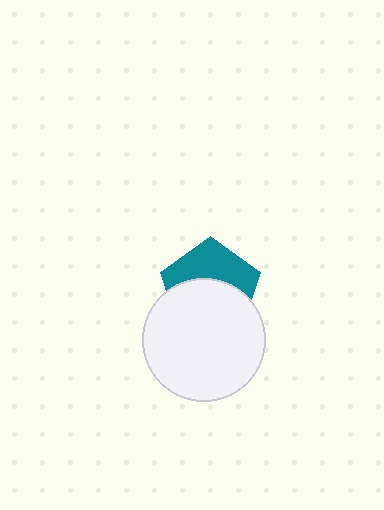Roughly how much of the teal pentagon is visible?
A small part of it is visible (roughly 45%).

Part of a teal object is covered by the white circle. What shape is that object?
It is a pentagon.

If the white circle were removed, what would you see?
You would see the complete teal pentagon.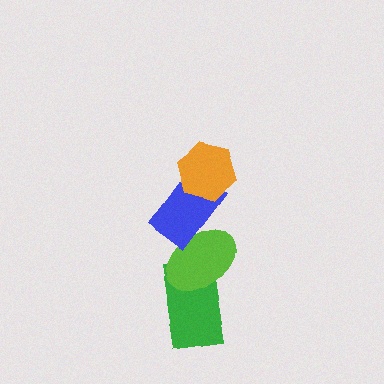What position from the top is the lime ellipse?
The lime ellipse is 3rd from the top.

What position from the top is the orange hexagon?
The orange hexagon is 1st from the top.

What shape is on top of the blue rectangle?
The orange hexagon is on top of the blue rectangle.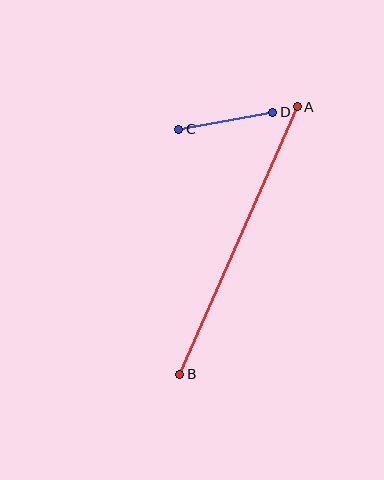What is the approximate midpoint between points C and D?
The midpoint is at approximately (226, 121) pixels.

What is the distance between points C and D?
The distance is approximately 96 pixels.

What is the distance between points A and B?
The distance is approximately 292 pixels.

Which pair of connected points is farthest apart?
Points A and B are farthest apart.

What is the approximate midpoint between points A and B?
The midpoint is at approximately (239, 240) pixels.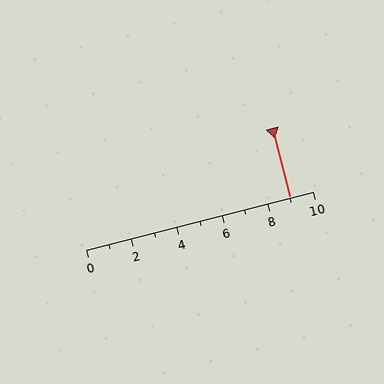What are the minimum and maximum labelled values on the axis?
The axis runs from 0 to 10.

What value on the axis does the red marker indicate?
The marker indicates approximately 9.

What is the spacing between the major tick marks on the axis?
The major ticks are spaced 2 apart.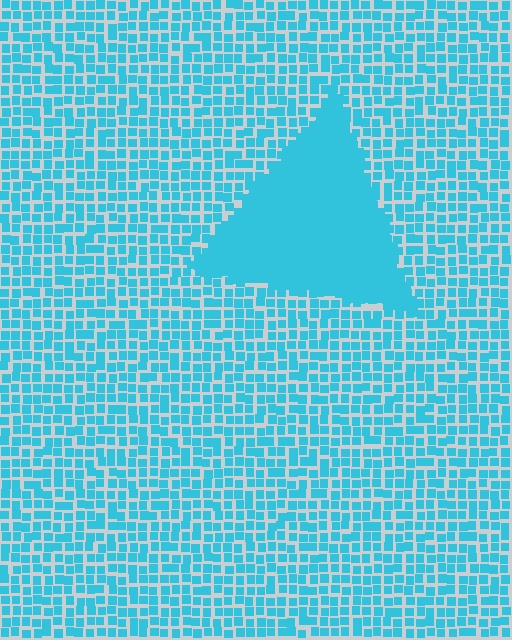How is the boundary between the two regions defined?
The boundary is defined by a change in element density (approximately 2.5x ratio). All elements are the same color, size, and shape.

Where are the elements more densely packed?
The elements are more densely packed inside the triangle boundary.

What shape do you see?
I see a triangle.